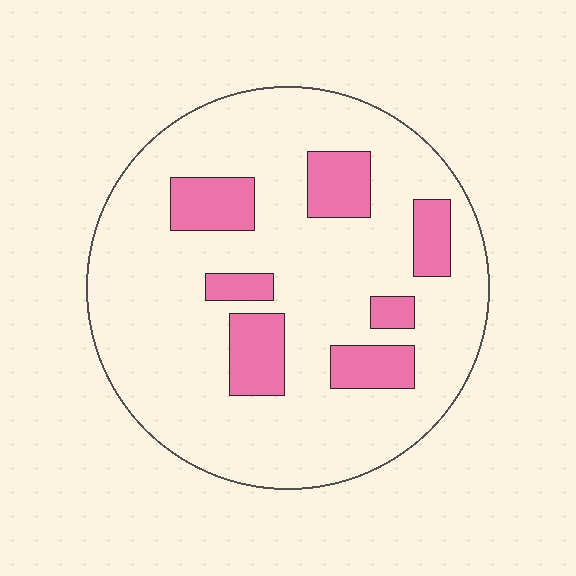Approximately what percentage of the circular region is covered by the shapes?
Approximately 20%.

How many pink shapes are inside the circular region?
7.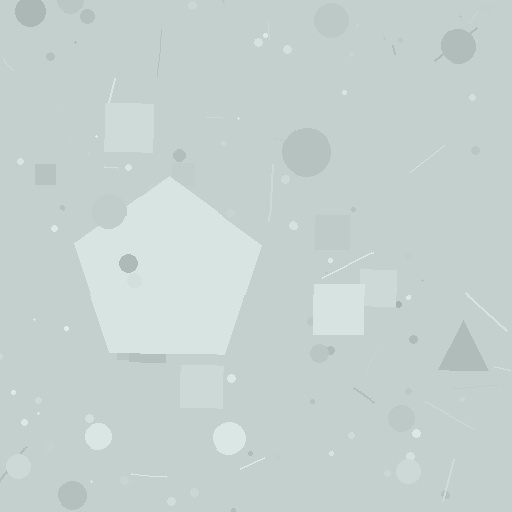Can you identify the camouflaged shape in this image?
The camouflaged shape is a pentagon.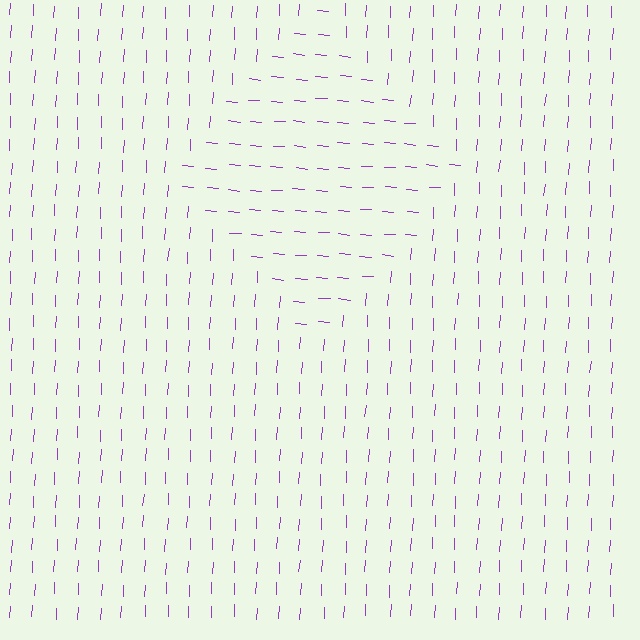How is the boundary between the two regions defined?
The boundary is defined purely by a change in line orientation (approximately 88 degrees difference). All lines are the same color and thickness.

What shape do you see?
I see a diamond.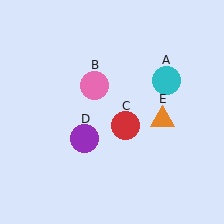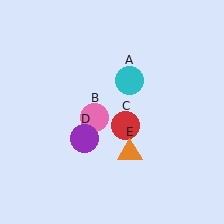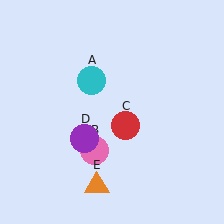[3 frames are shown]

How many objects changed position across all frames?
3 objects changed position: cyan circle (object A), pink circle (object B), orange triangle (object E).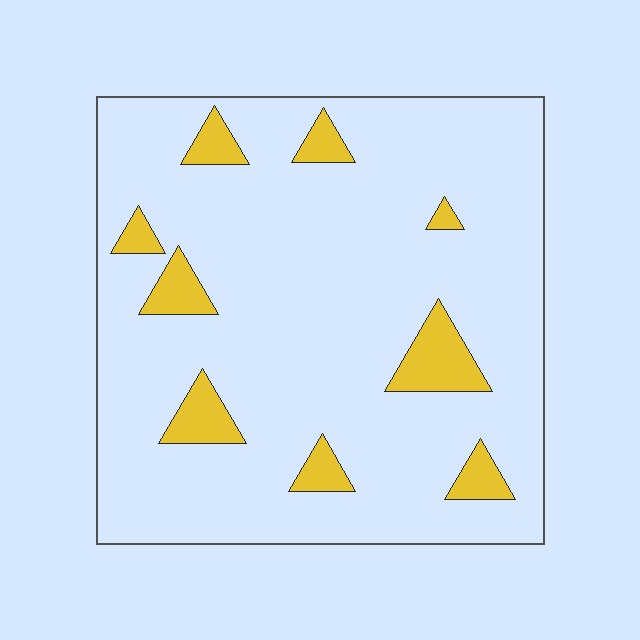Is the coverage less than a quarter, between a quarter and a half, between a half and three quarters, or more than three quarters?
Less than a quarter.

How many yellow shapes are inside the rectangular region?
9.